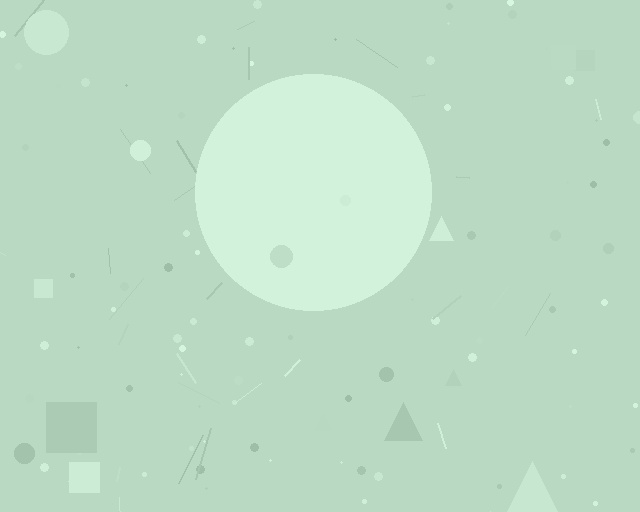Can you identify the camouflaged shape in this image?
The camouflaged shape is a circle.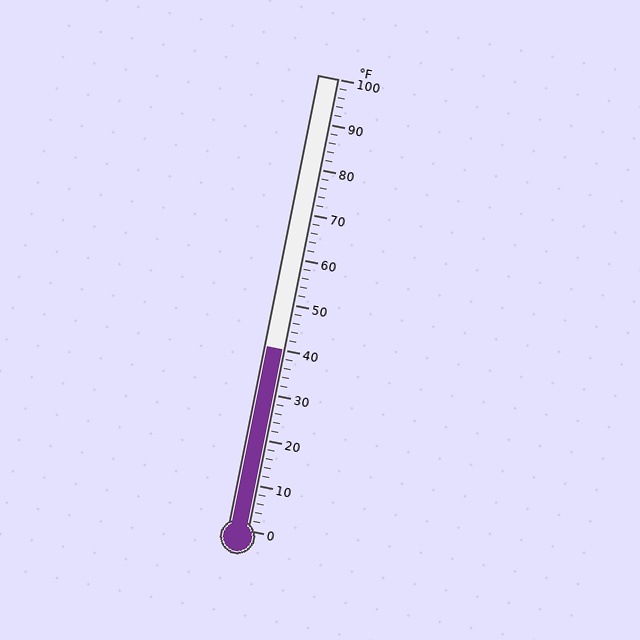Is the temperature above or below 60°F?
The temperature is below 60°F.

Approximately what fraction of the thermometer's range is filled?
The thermometer is filled to approximately 40% of its range.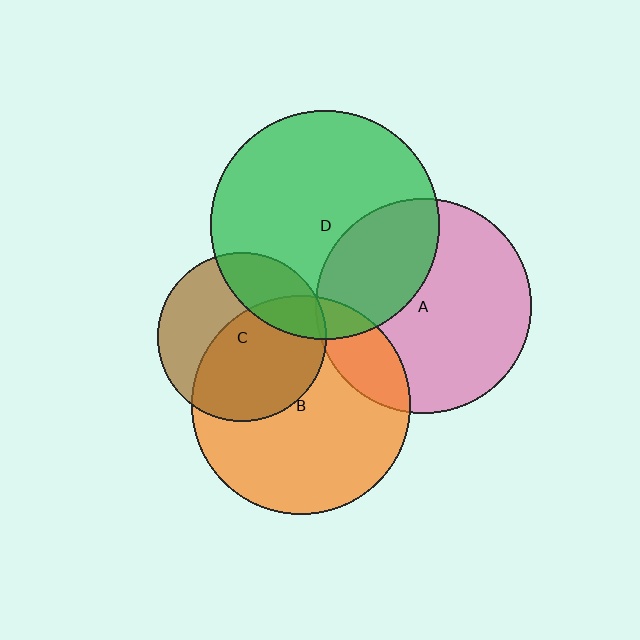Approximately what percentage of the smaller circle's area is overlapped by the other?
Approximately 10%.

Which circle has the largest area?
Circle D (green).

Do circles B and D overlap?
Yes.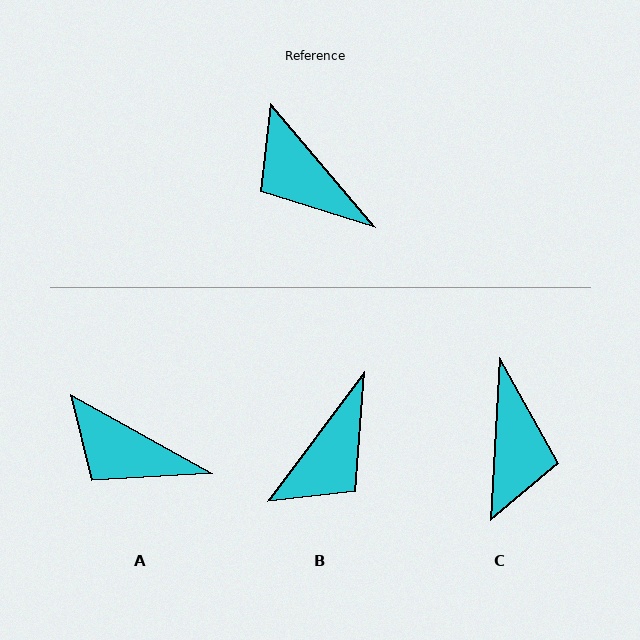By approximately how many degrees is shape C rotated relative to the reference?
Approximately 136 degrees counter-clockwise.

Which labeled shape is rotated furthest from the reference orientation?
C, about 136 degrees away.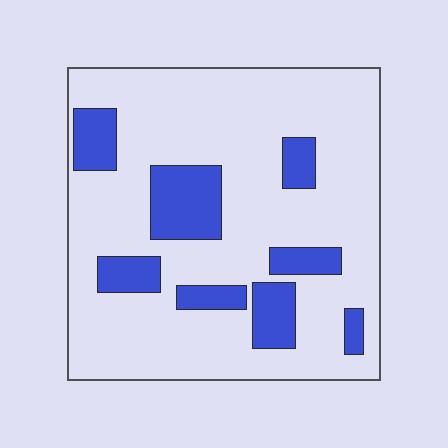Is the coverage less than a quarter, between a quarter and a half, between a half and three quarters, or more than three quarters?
Less than a quarter.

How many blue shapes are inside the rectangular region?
8.